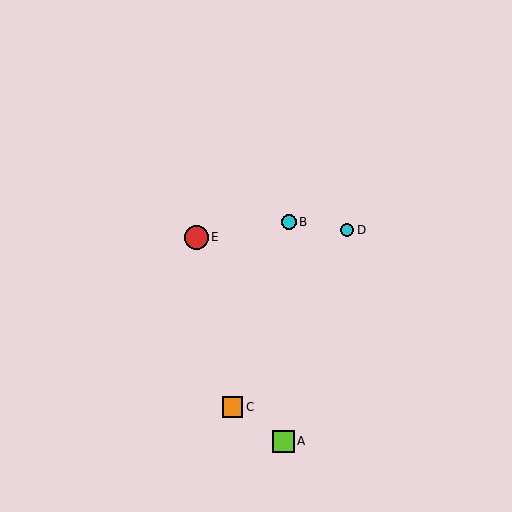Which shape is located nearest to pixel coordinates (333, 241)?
The cyan circle (labeled D) at (347, 230) is nearest to that location.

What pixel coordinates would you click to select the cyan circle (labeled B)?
Click at (289, 222) to select the cyan circle B.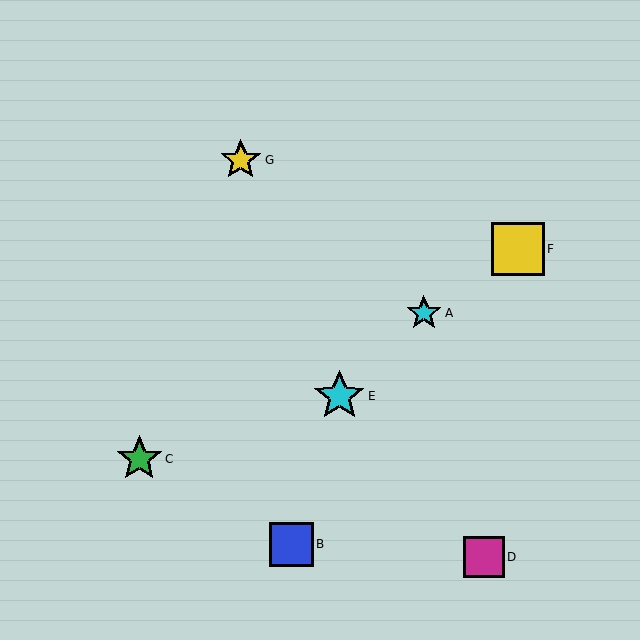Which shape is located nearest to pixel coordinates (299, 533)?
The blue square (labeled B) at (291, 544) is nearest to that location.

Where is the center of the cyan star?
The center of the cyan star is at (424, 313).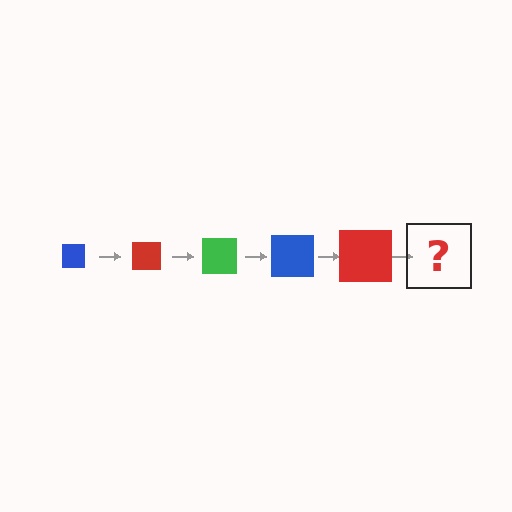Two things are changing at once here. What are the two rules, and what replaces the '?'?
The two rules are that the square grows larger each step and the color cycles through blue, red, and green. The '?' should be a green square, larger than the previous one.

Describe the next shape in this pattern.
It should be a green square, larger than the previous one.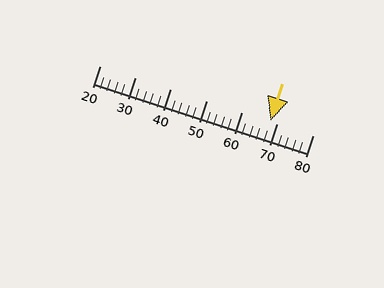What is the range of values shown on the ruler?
The ruler shows values from 20 to 80.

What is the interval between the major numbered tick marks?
The major tick marks are spaced 10 units apart.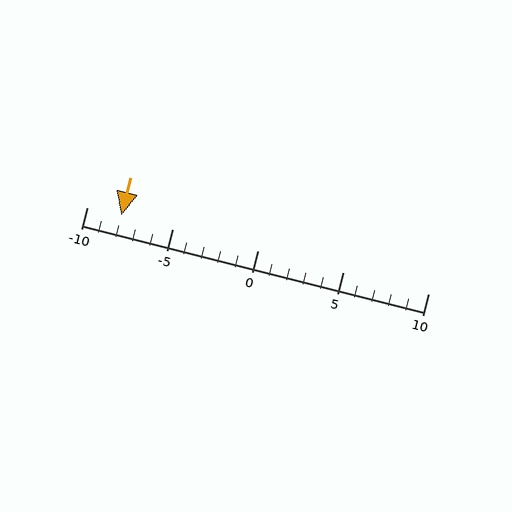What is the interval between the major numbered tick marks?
The major tick marks are spaced 5 units apart.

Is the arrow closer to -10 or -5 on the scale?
The arrow is closer to -10.